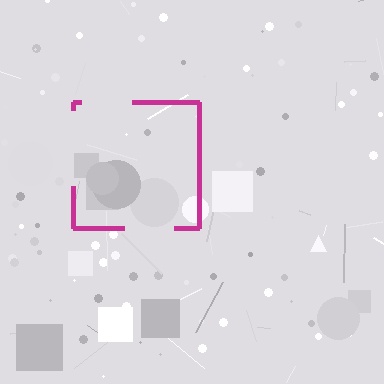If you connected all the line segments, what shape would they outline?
They would outline a square.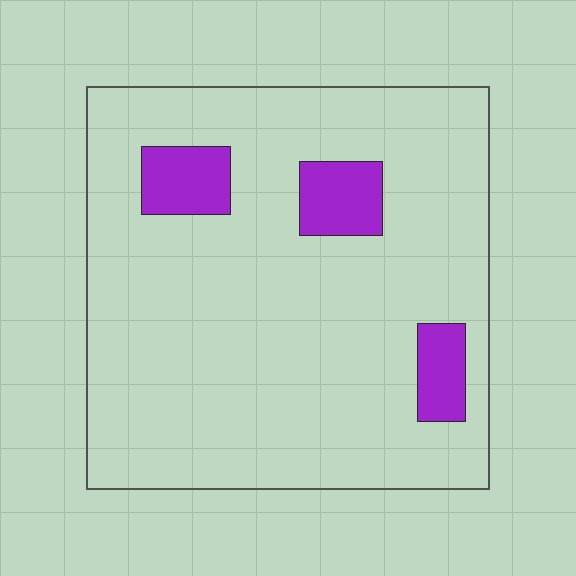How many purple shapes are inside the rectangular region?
3.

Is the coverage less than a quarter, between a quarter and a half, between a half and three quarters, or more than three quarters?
Less than a quarter.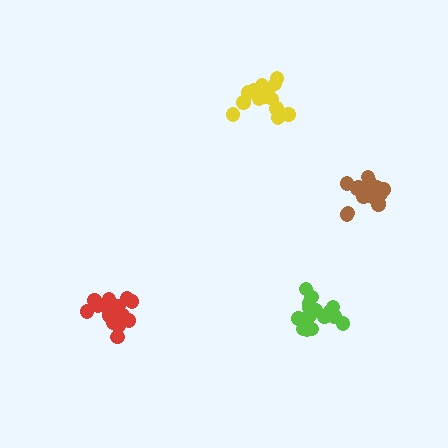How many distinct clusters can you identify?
There are 4 distinct clusters.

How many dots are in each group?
Group 1: 19 dots, Group 2: 15 dots, Group 3: 17 dots, Group 4: 17 dots (68 total).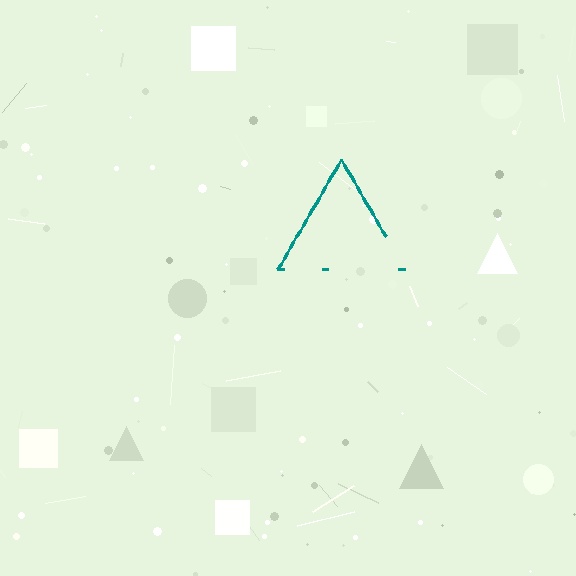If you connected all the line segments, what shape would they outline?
They would outline a triangle.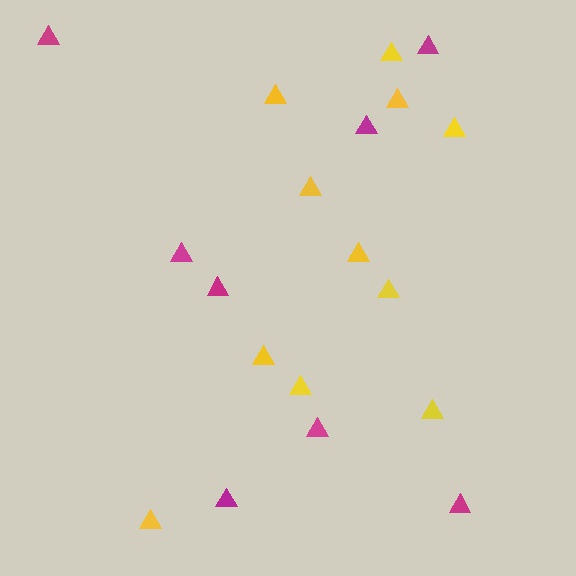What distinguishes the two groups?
There are 2 groups: one group of yellow triangles (11) and one group of magenta triangles (8).